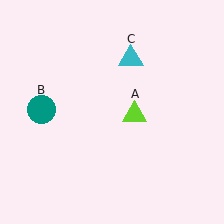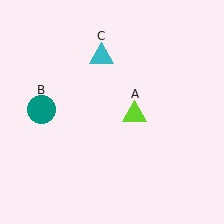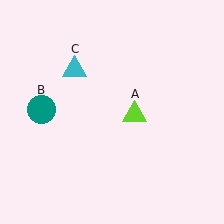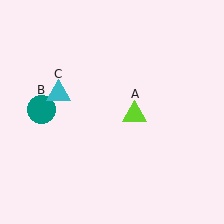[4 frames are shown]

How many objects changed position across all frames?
1 object changed position: cyan triangle (object C).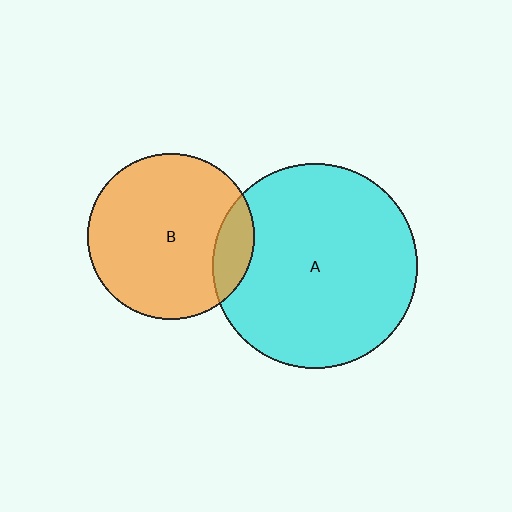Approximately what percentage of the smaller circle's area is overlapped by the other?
Approximately 15%.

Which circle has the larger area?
Circle A (cyan).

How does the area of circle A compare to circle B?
Approximately 1.5 times.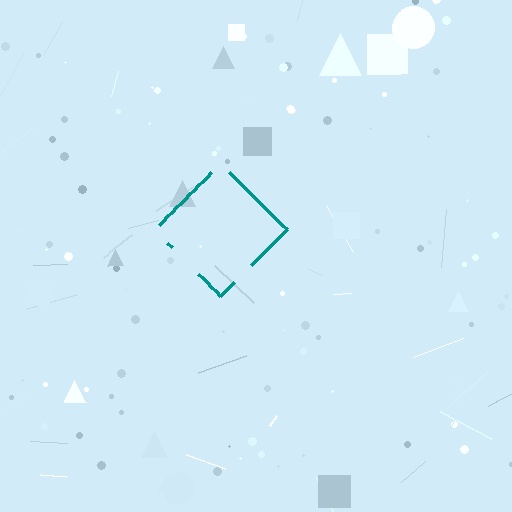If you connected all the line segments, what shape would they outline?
They would outline a diamond.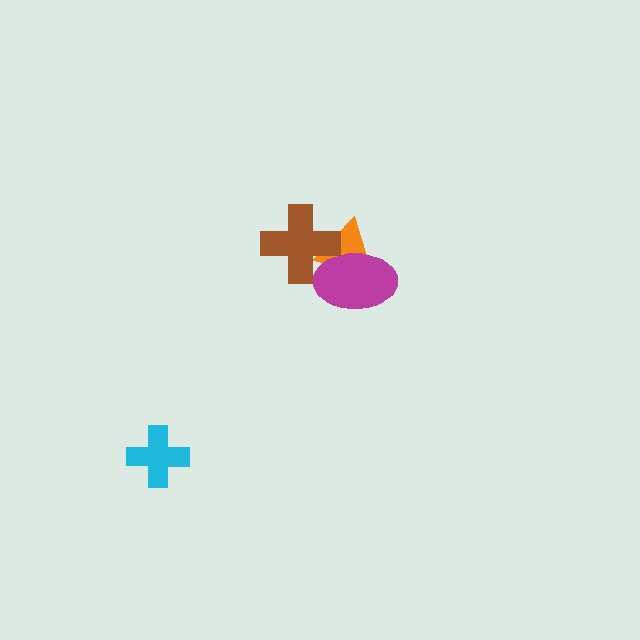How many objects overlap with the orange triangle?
2 objects overlap with the orange triangle.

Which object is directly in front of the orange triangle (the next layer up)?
The magenta ellipse is directly in front of the orange triangle.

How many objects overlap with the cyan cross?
0 objects overlap with the cyan cross.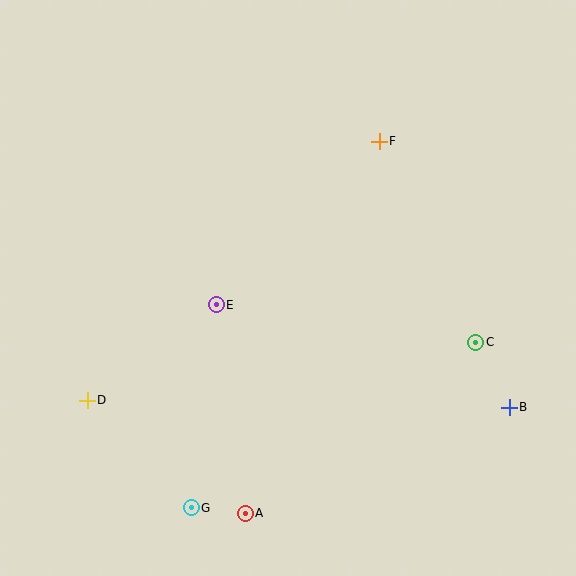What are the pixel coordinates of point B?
Point B is at (509, 407).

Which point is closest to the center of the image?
Point E at (216, 305) is closest to the center.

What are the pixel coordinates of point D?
Point D is at (87, 400).